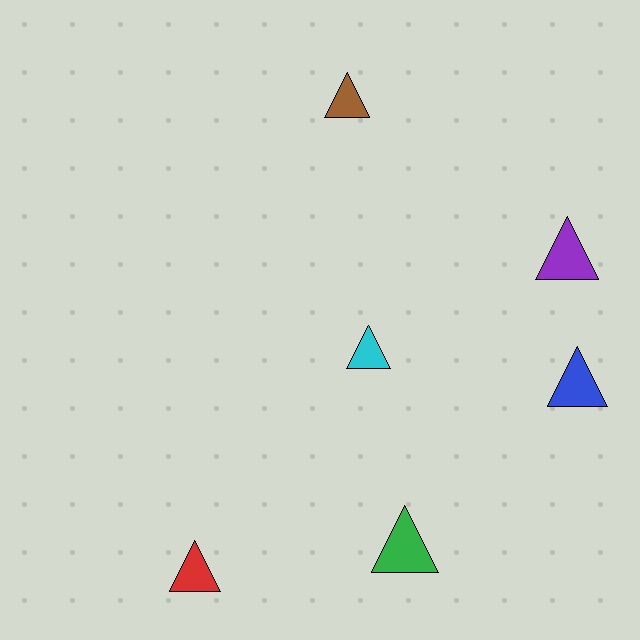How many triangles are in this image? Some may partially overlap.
There are 6 triangles.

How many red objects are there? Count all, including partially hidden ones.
There is 1 red object.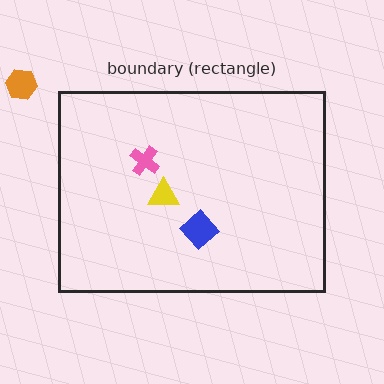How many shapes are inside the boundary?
3 inside, 1 outside.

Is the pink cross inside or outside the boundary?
Inside.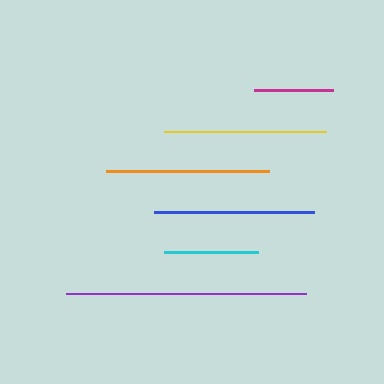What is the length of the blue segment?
The blue segment is approximately 160 pixels long.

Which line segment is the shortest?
The magenta line is the shortest at approximately 79 pixels.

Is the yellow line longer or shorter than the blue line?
The yellow line is longer than the blue line.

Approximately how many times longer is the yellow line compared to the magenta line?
The yellow line is approximately 2.0 times the length of the magenta line.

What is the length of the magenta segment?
The magenta segment is approximately 79 pixels long.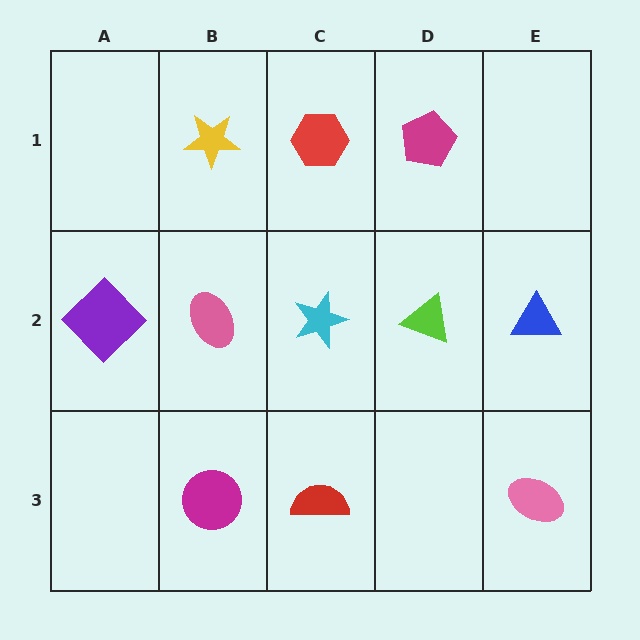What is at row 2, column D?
A lime triangle.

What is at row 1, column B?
A yellow star.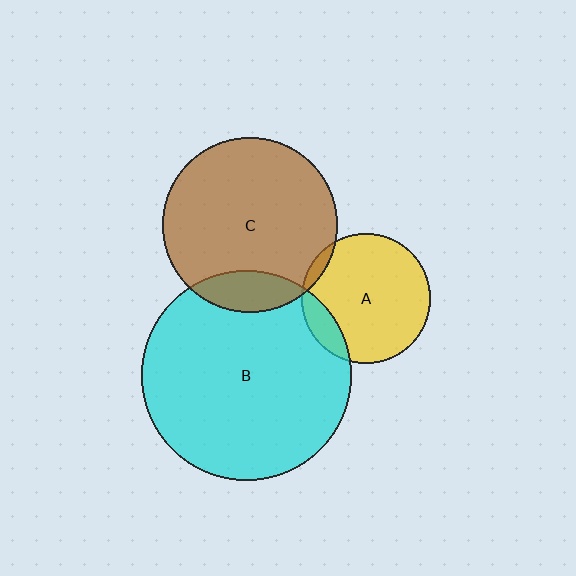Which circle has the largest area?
Circle B (cyan).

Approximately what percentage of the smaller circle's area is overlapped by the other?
Approximately 15%.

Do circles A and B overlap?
Yes.